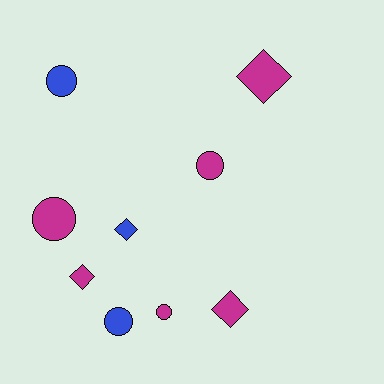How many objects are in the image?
There are 9 objects.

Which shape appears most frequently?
Circle, with 5 objects.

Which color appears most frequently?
Magenta, with 6 objects.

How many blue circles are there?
There are 2 blue circles.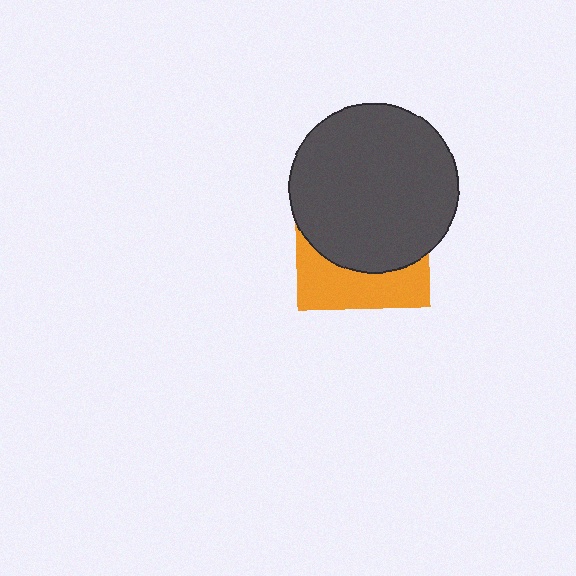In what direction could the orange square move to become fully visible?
The orange square could move down. That would shift it out from behind the dark gray circle entirely.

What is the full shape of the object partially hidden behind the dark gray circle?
The partially hidden object is an orange square.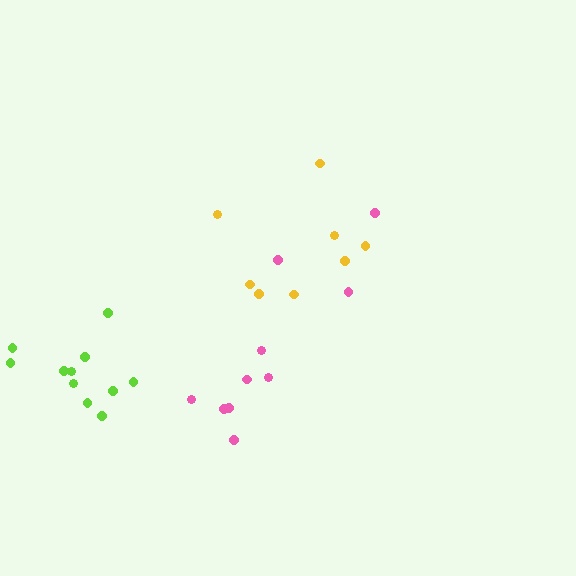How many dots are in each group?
Group 1: 8 dots, Group 2: 11 dots, Group 3: 10 dots (29 total).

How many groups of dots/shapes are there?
There are 3 groups.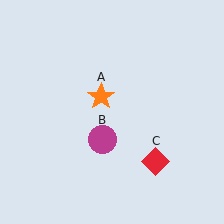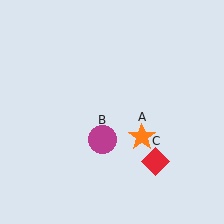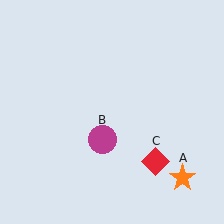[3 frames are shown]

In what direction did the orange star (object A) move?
The orange star (object A) moved down and to the right.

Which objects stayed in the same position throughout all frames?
Magenta circle (object B) and red diamond (object C) remained stationary.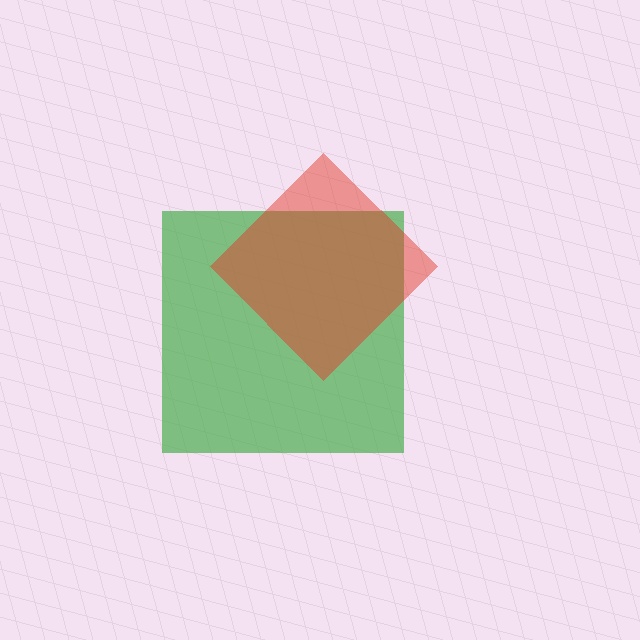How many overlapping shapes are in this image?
There are 2 overlapping shapes in the image.